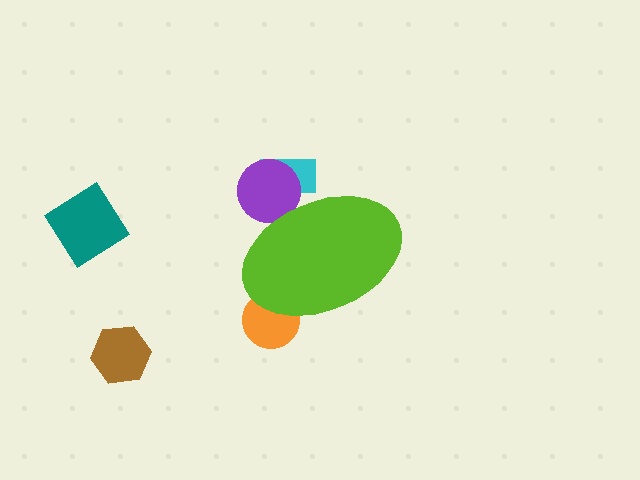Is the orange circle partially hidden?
Yes, the orange circle is partially hidden behind the lime ellipse.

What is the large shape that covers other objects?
A lime ellipse.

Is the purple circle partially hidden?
Yes, the purple circle is partially hidden behind the lime ellipse.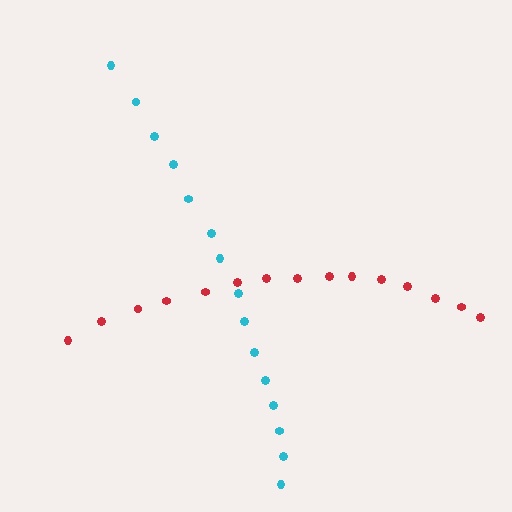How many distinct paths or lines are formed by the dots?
There are 2 distinct paths.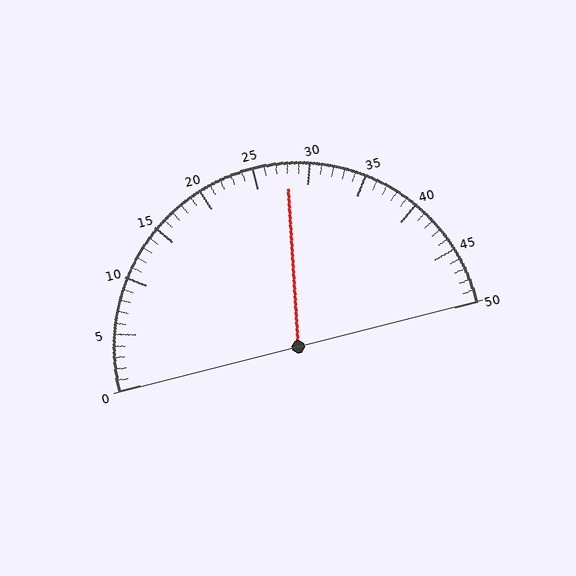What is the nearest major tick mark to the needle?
The nearest major tick mark is 30.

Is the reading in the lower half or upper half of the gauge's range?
The reading is in the upper half of the range (0 to 50).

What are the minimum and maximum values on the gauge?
The gauge ranges from 0 to 50.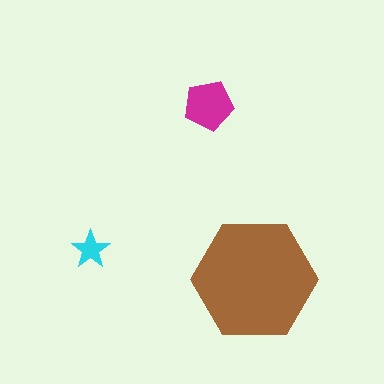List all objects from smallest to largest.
The cyan star, the magenta pentagon, the brown hexagon.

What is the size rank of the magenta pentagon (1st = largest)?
2nd.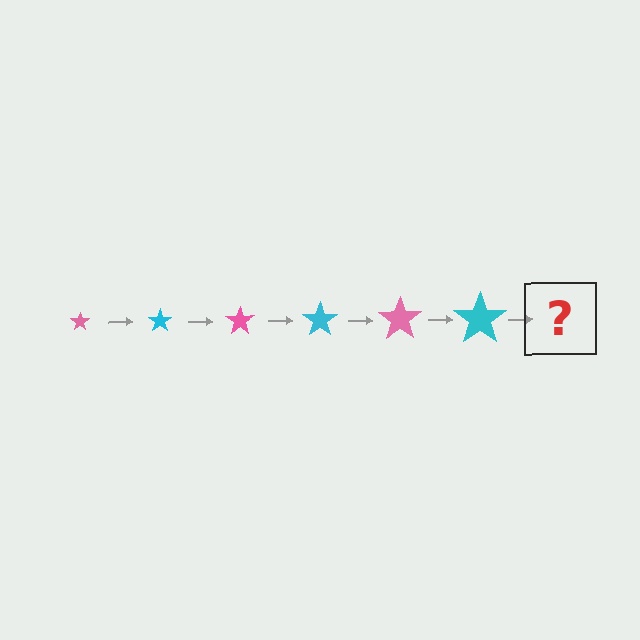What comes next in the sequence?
The next element should be a pink star, larger than the previous one.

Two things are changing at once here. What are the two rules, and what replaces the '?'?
The two rules are that the star grows larger each step and the color cycles through pink and cyan. The '?' should be a pink star, larger than the previous one.